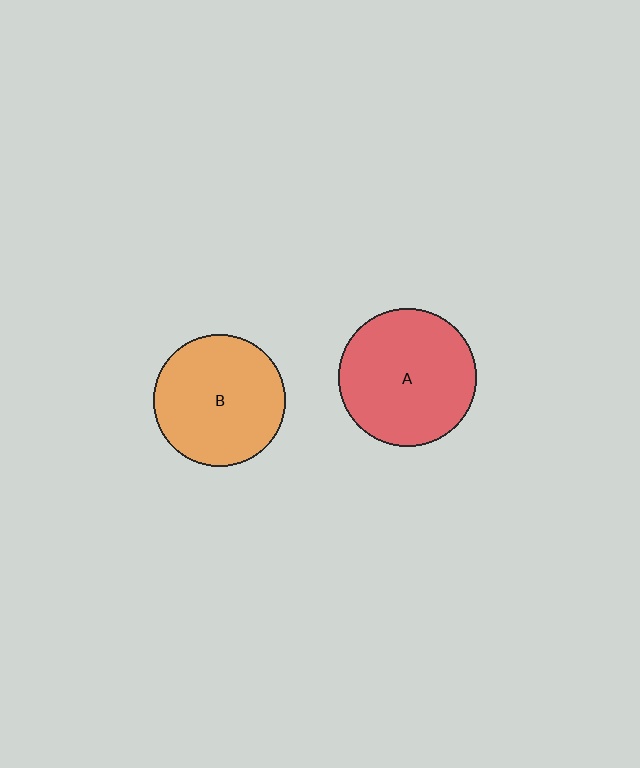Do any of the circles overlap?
No, none of the circles overlap.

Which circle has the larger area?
Circle A (red).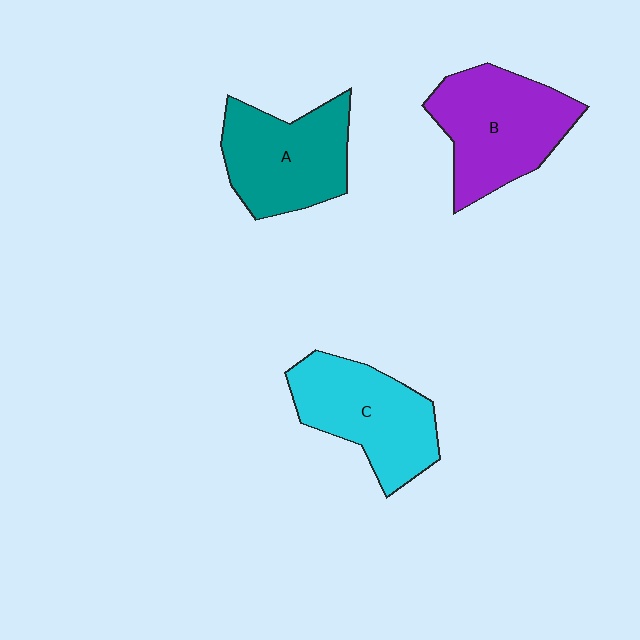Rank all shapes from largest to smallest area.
From largest to smallest: B (purple), C (cyan), A (teal).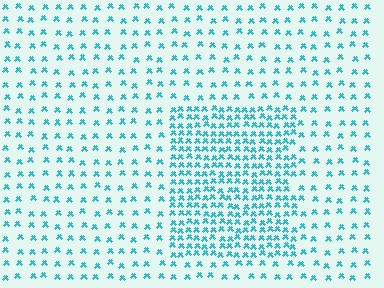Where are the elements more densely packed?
The elements are more densely packed inside the rectangle boundary.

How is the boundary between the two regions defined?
The boundary is defined by a change in element density (approximately 2.5x ratio). All elements are the same color, size, and shape.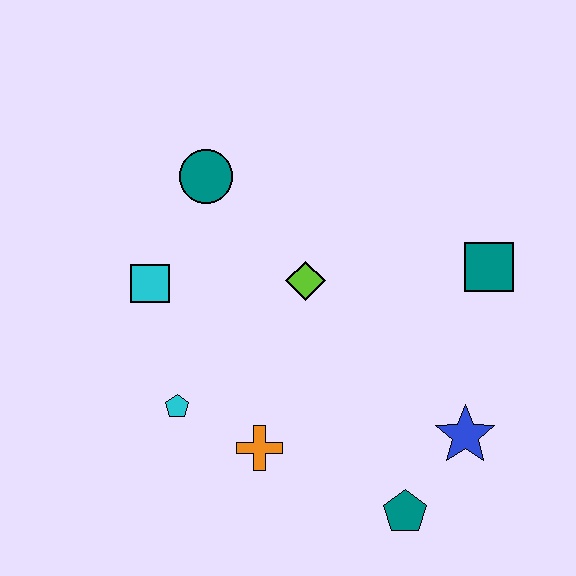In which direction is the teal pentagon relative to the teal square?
The teal pentagon is below the teal square.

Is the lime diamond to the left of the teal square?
Yes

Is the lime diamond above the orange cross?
Yes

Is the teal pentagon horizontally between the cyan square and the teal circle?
No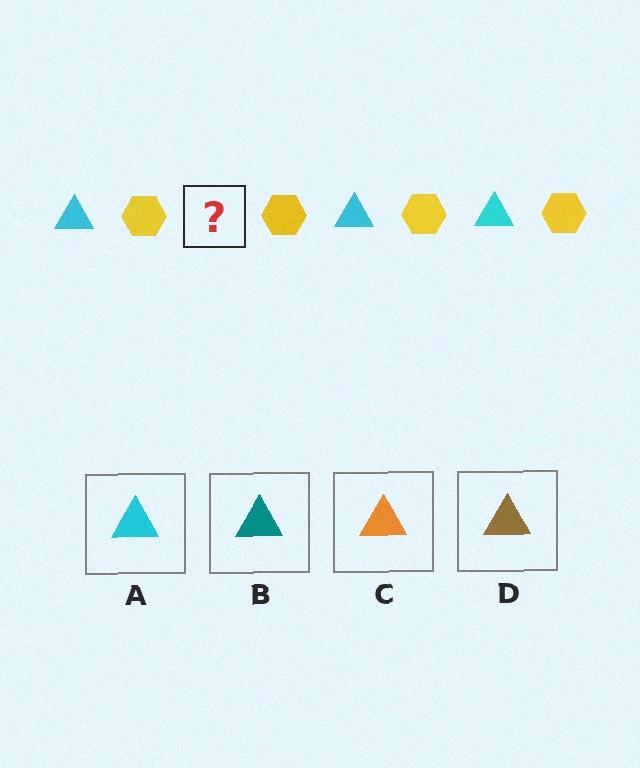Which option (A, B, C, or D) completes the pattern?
A.